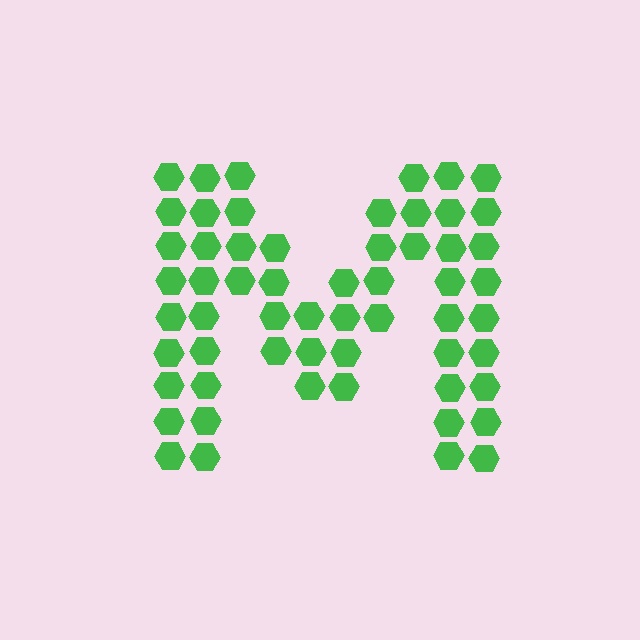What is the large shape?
The large shape is the letter M.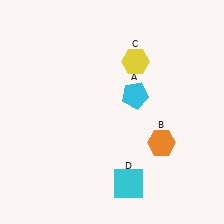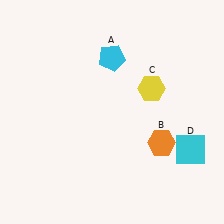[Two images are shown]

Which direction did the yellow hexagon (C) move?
The yellow hexagon (C) moved down.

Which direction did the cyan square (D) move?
The cyan square (D) moved right.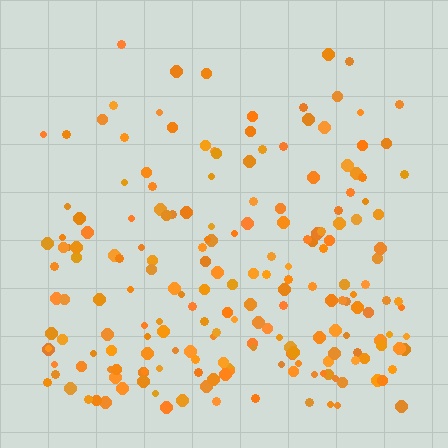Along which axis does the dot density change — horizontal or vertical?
Vertical.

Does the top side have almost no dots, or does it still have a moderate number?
Still a moderate number, just noticeably fewer than the bottom.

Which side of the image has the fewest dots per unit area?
The top.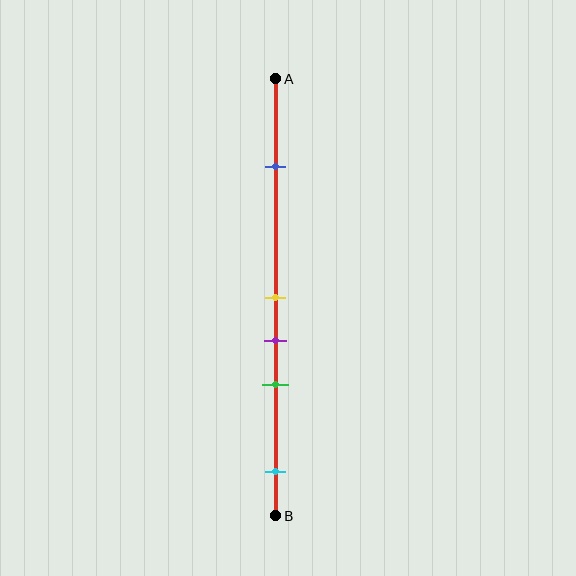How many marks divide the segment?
There are 5 marks dividing the segment.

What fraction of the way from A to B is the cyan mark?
The cyan mark is approximately 90% (0.9) of the way from A to B.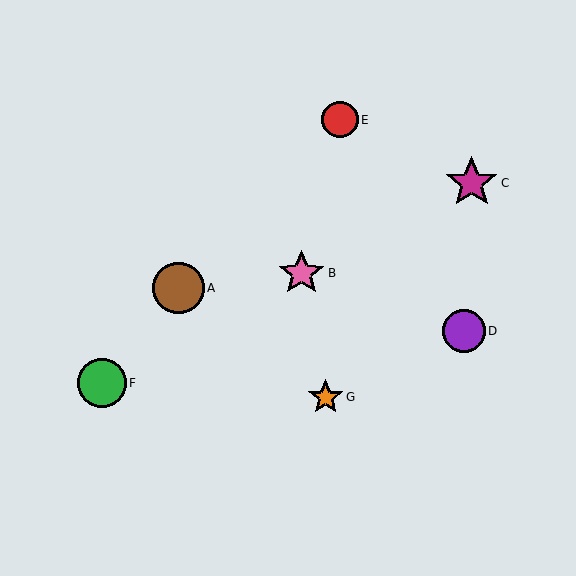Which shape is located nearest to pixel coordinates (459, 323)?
The purple circle (labeled D) at (464, 331) is nearest to that location.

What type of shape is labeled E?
Shape E is a red circle.